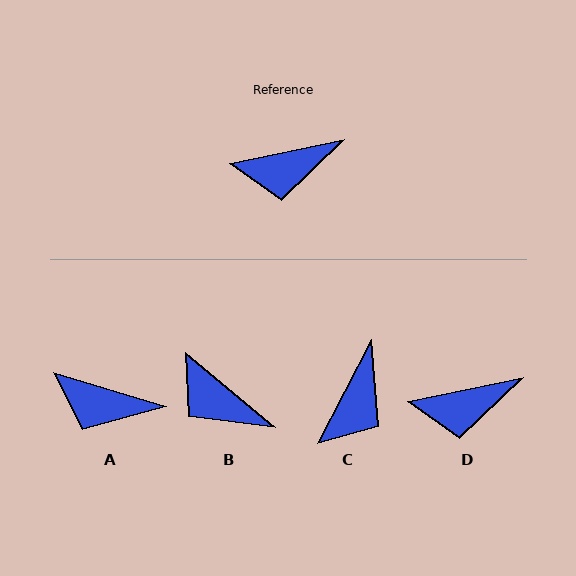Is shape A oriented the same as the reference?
No, it is off by about 28 degrees.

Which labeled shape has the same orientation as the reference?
D.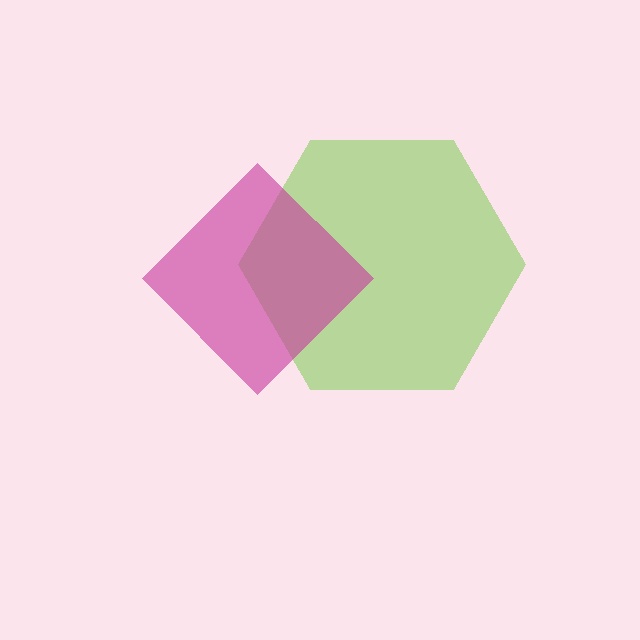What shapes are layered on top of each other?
The layered shapes are: a lime hexagon, a magenta diamond.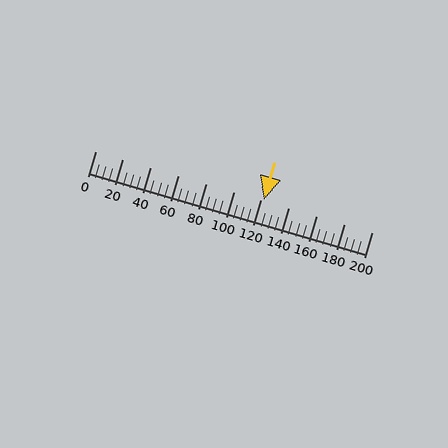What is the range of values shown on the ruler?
The ruler shows values from 0 to 200.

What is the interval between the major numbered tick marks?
The major tick marks are spaced 20 units apart.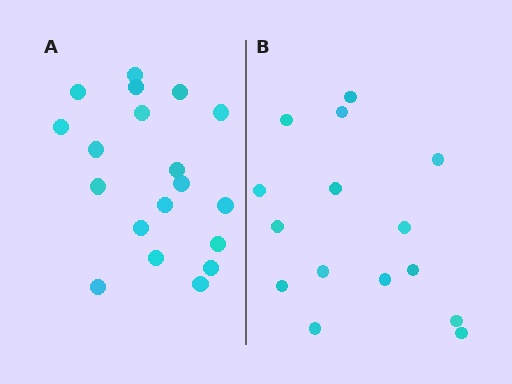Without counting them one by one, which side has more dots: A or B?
Region A (the left region) has more dots.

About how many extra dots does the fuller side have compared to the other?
Region A has about 4 more dots than region B.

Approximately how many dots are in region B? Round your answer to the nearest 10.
About 20 dots. (The exact count is 15, which rounds to 20.)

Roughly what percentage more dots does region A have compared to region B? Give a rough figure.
About 25% more.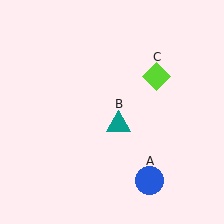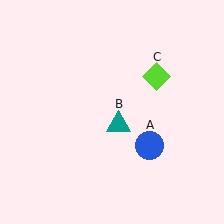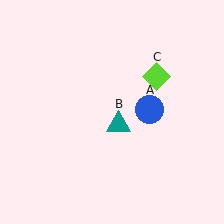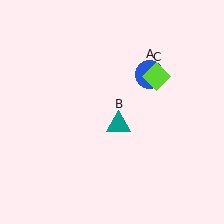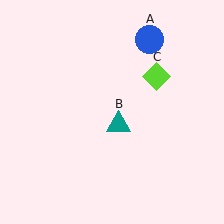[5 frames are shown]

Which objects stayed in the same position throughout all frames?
Teal triangle (object B) and lime diamond (object C) remained stationary.